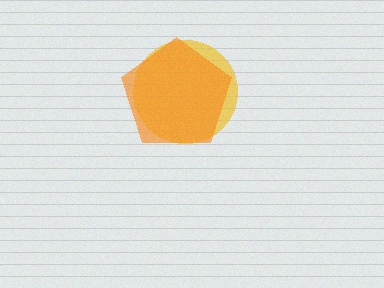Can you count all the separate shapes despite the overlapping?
Yes, there are 2 separate shapes.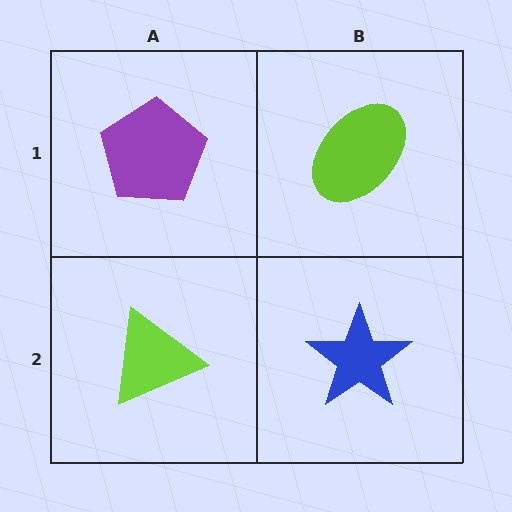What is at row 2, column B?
A blue star.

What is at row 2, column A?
A lime triangle.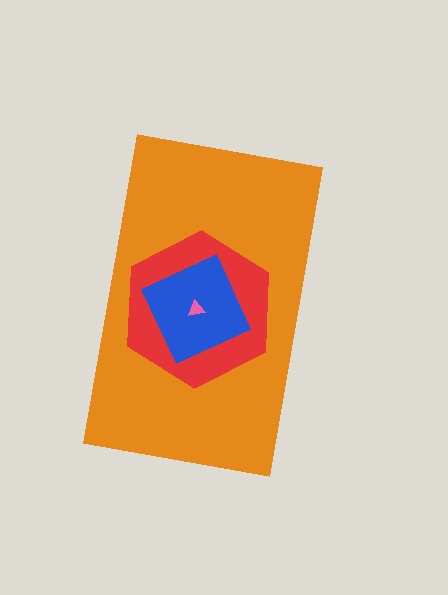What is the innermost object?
The pink triangle.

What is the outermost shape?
The orange rectangle.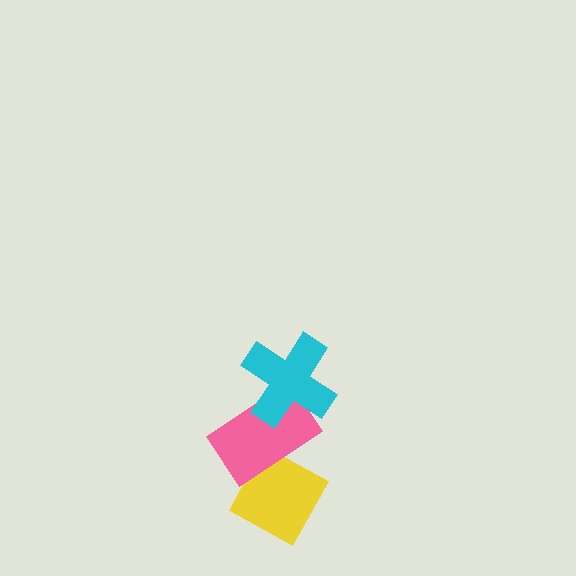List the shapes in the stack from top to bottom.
From top to bottom: the cyan cross, the pink rectangle, the yellow diamond.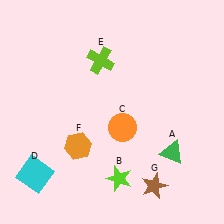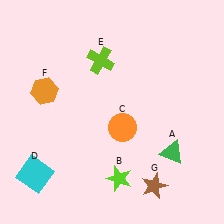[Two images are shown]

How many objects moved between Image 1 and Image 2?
1 object moved between the two images.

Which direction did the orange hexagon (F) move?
The orange hexagon (F) moved up.